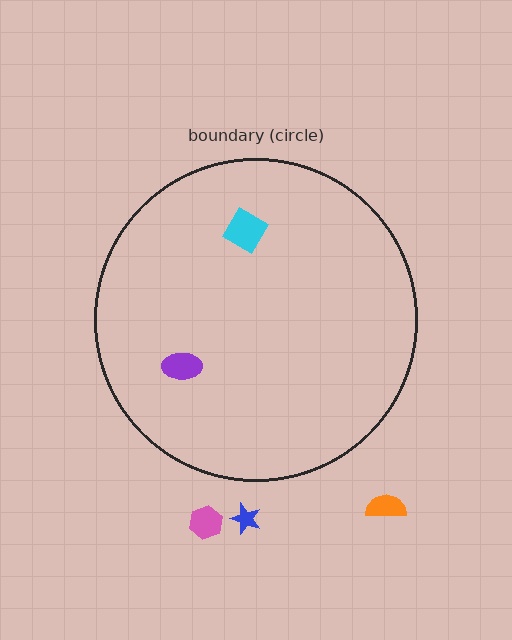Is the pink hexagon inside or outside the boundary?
Outside.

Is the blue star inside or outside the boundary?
Outside.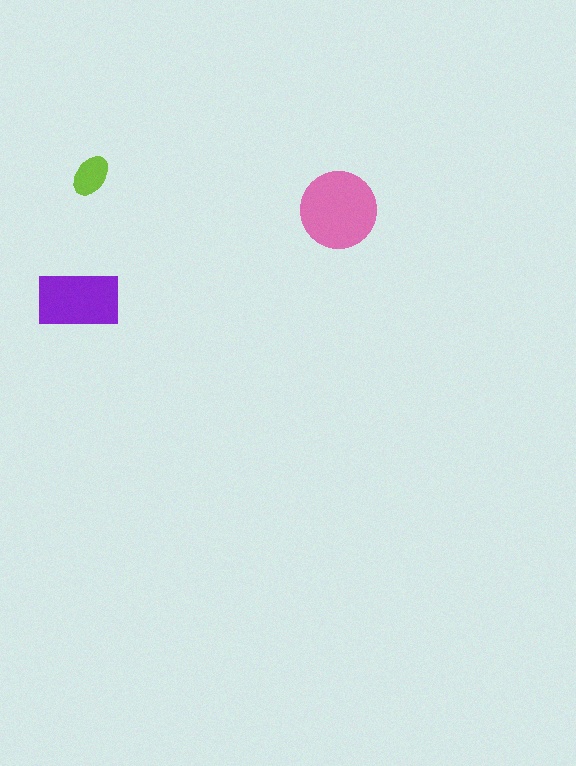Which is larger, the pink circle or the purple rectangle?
The pink circle.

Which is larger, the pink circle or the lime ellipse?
The pink circle.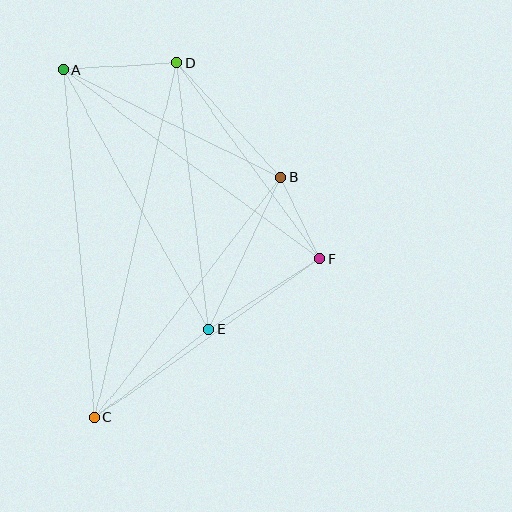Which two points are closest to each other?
Points B and F are closest to each other.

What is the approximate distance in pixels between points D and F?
The distance between D and F is approximately 243 pixels.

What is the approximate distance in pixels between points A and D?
The distance between A and D is approximately 114 pixels.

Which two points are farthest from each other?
Points C and D are farthest from each other.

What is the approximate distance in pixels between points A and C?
The distance between A and C is approximately 349 pixels.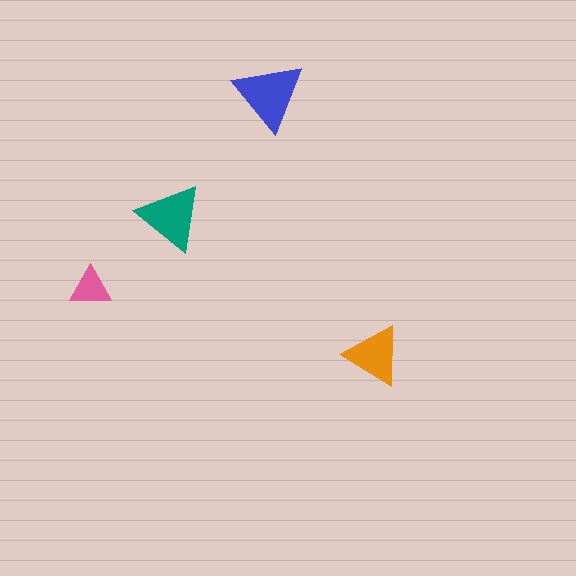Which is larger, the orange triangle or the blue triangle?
The blue one.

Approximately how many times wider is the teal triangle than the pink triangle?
About 1.5 times wider.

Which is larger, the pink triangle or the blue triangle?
The blue one.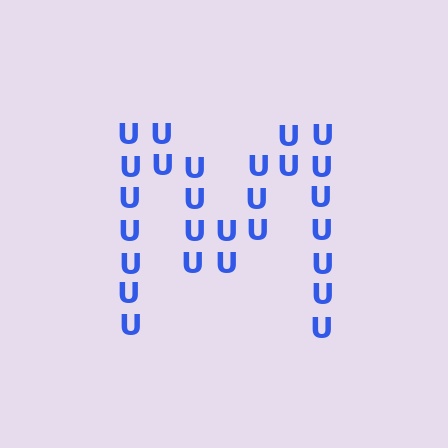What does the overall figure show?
The overall figure shows the letter M.